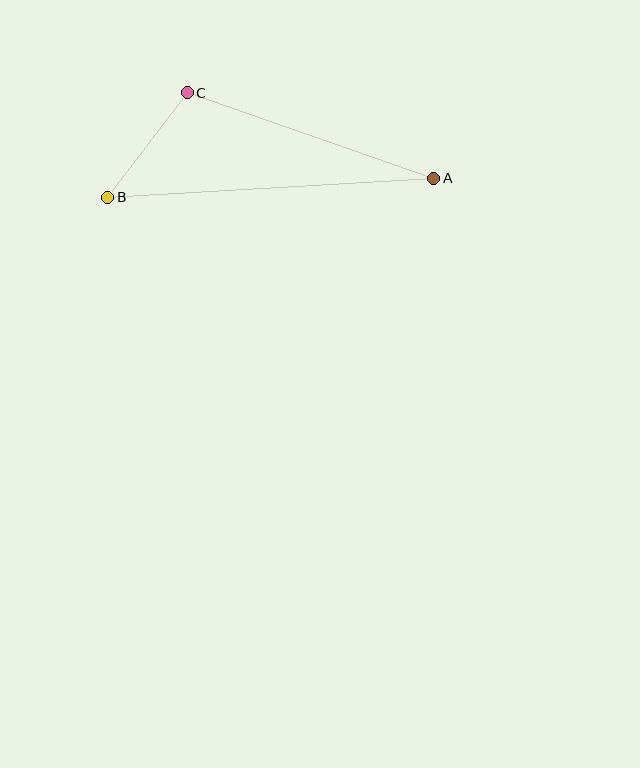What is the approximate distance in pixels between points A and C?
The distance between A and C is approximately 261 pixels.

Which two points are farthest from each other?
Points A and B are farthest from each other.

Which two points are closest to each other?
Points B and C are closest to each other.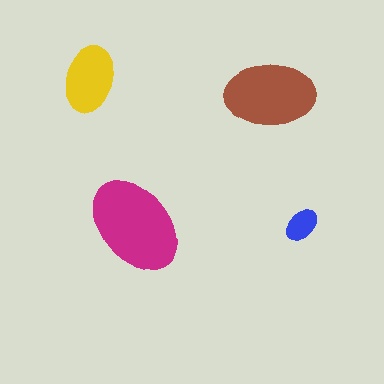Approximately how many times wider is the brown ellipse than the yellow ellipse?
About 1.5 times wider.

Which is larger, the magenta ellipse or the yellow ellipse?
The magenta one.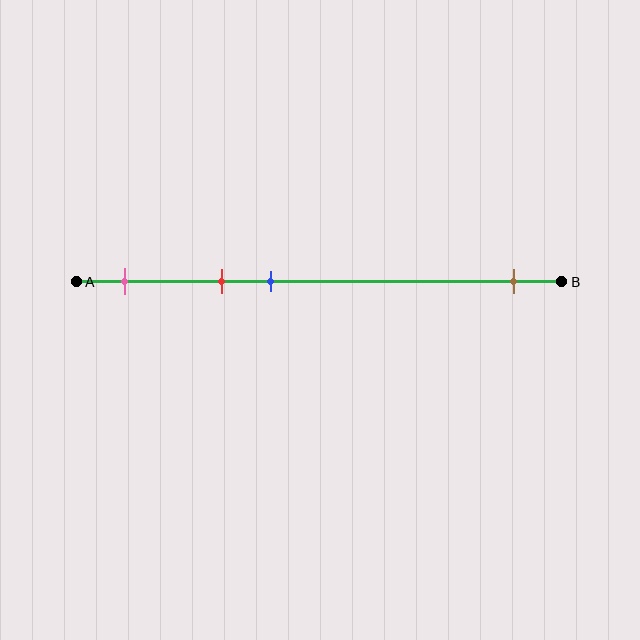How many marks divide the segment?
There are 4 marks dividing the segment.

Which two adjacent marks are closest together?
The red and blue marks are the closest adjacent pair.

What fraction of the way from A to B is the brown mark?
The brown mark is approximately 90% (0.9) of the way from A to B.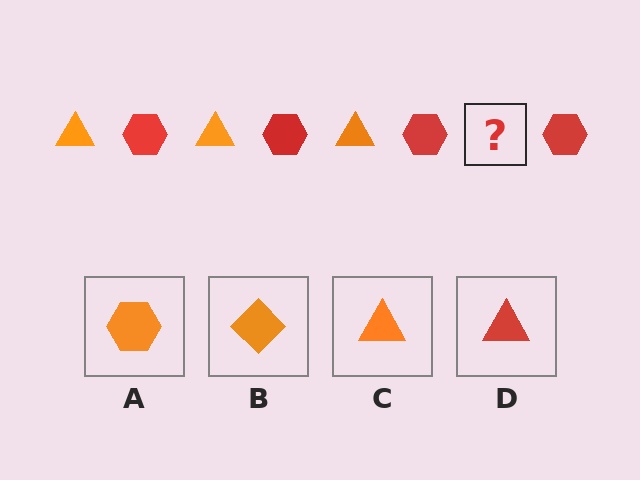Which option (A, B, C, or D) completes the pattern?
C.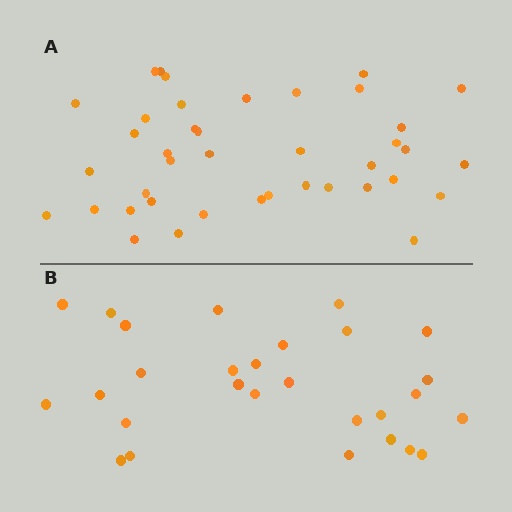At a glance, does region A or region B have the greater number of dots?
Region A (the top region) has more dots.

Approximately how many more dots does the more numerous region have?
Region A has roughly 12 or so more dots than region B.